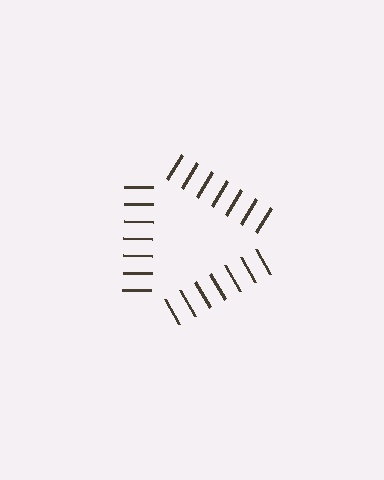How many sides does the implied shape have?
3 sides — the line-ends trace a triangle.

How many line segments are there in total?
21 — 7 along each of the 3 edges.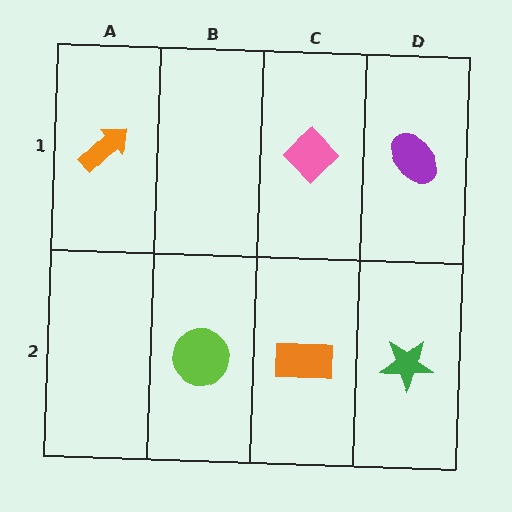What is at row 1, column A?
An orange arrow.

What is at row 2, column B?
A lime circle.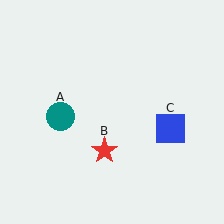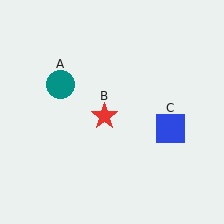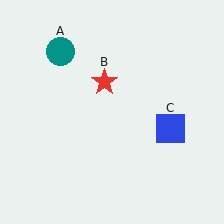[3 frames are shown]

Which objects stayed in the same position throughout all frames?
Blue square (object C) remained stationary.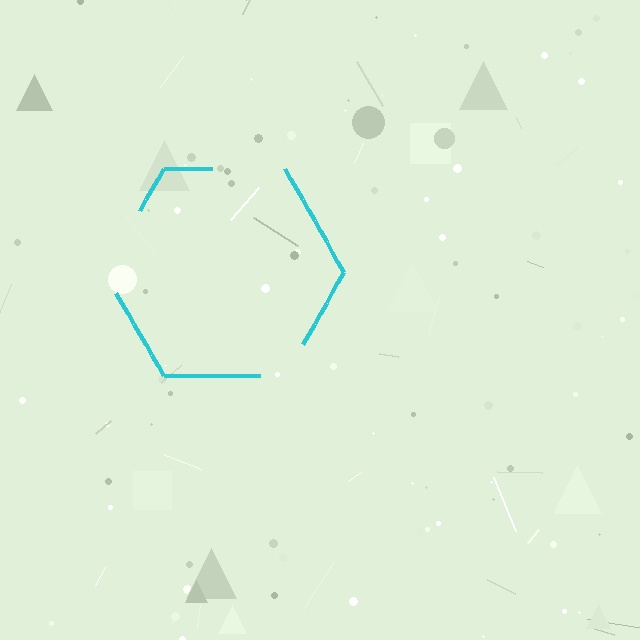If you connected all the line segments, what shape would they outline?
They would outline a hexagon.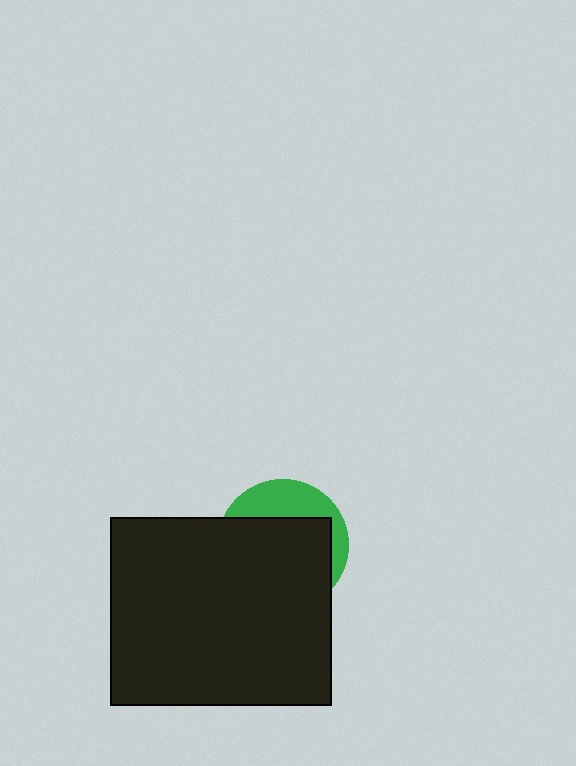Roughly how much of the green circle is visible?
A small part of it is visible (roughly 31%).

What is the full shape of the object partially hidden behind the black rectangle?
The partially hidden object is a green circle.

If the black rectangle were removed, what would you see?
You would see the complete green circle.